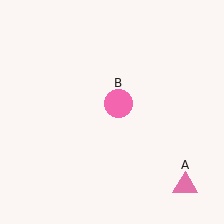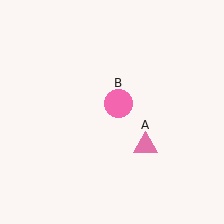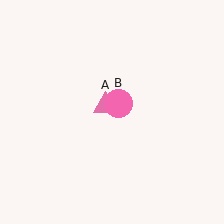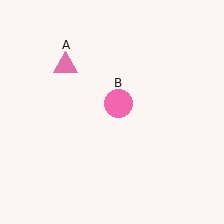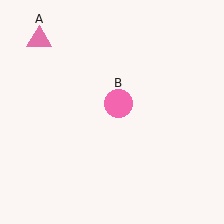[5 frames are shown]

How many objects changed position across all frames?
1 object changed position: pink triangle (object A).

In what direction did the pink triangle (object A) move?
The pink triangle (object A) moved up and to the left.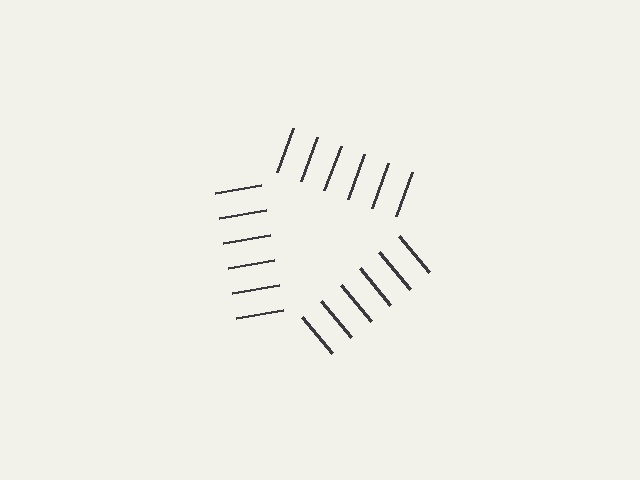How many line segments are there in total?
18 — 6 along each of the 3 edges.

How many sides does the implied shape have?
3 sides — the line-ends trace a triangle.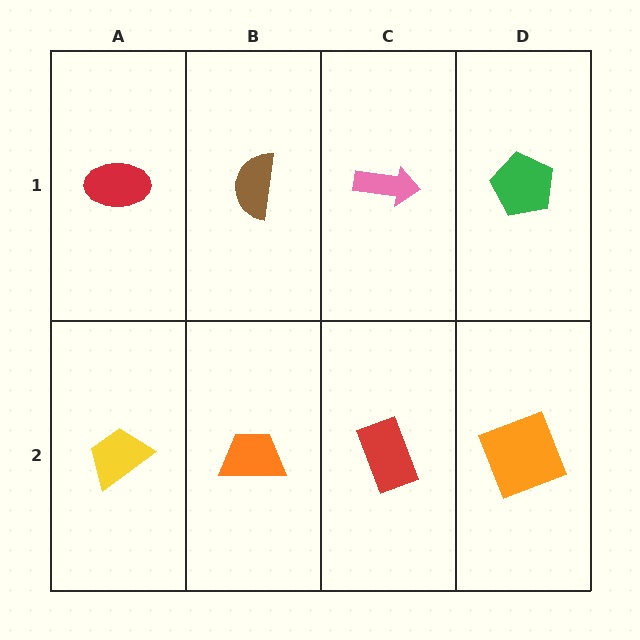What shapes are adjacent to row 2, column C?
A pink arrow (row 1, column C), an orange trapezoid (row 2, column B), an orange square (row 2, column D).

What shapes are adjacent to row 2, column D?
A green pentagon (row 1, column D), a red rectangle (row 2, column C).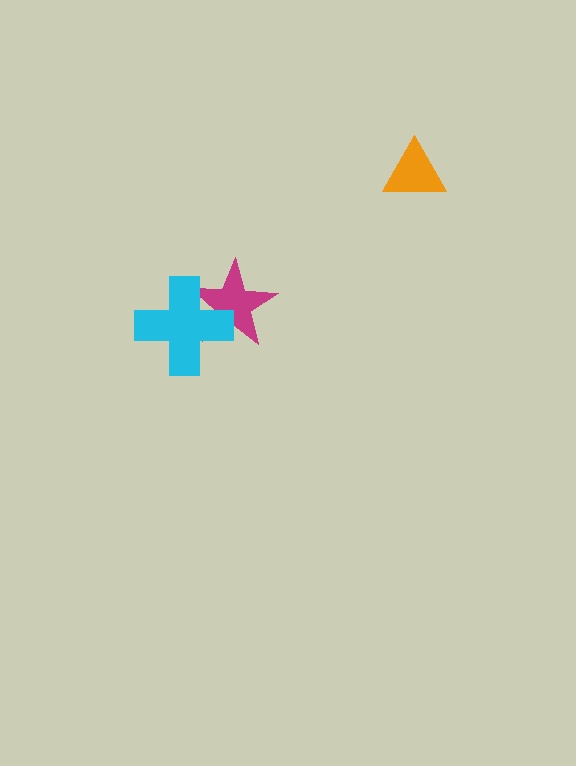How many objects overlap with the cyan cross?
1 object overlaps with the cyan cross.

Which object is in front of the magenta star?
The cyan cross is in front of the magenta star.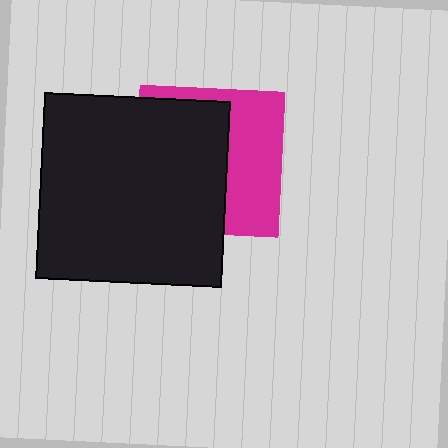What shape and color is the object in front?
The object in front is a black square.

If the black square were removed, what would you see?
You would see the complete magenta square.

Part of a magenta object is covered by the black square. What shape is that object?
It is a square.